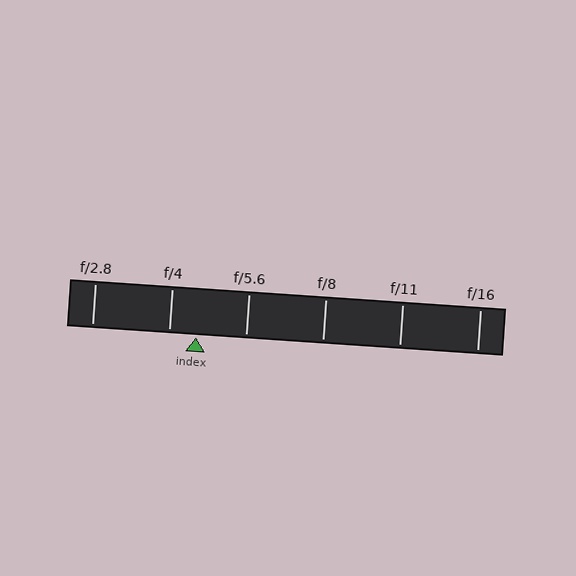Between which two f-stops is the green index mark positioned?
The index mark is between f/4 and f/5.6.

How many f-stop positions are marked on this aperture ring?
There are 6 f-stop positions marked.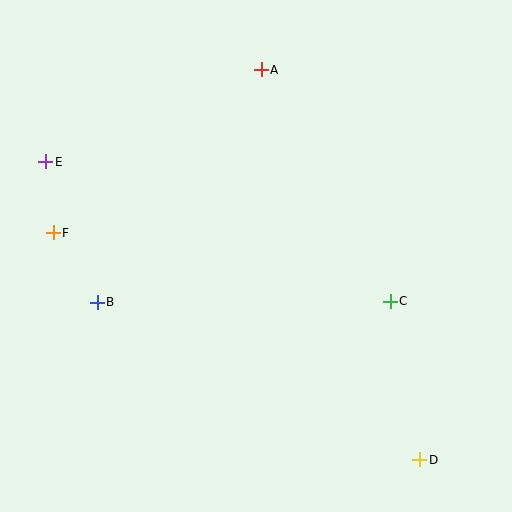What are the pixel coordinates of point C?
Point C is at (390, 301).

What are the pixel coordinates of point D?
Point D is at (420, 460).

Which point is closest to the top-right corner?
Point A is closest to the top-right corner.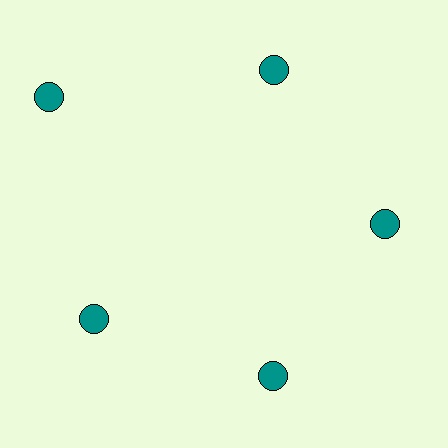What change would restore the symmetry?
The symmetry would be restored by moving it inward, back onto the ring so that all 5 circles sit at equal angles and equal distance from the center.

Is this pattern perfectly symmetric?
No. The 5 teal circles are arranged in a ring, but one element near the 10 o'clock position is pushed outward from the center, breaking the 5-fold rotational symmetry.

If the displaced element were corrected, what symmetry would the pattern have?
It would have 5-fold rotational symmetry — the pattern would map onto itself every 72 degrees.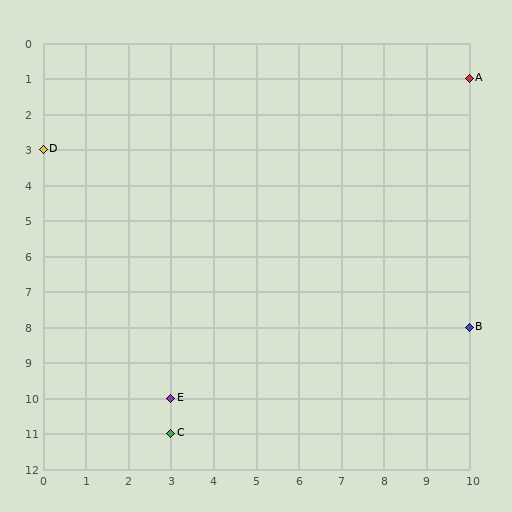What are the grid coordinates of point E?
Point E is at grid coordinates (3, 10).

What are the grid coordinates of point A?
Point A is at grid coordinates (10, 1).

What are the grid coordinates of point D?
Point D is at grid coordinates (0, 3).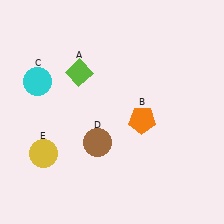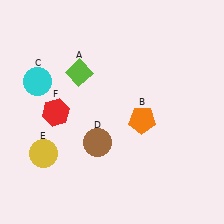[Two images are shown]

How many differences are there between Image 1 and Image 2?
There is 1 difference between the two images.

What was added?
A red hexagon (F) was added in Image 2.